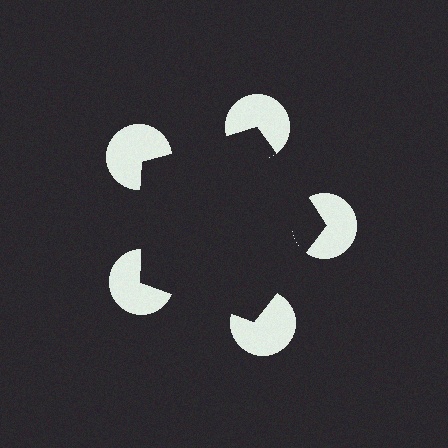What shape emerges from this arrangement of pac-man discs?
An illusory pentagon — its edges are inferred from the aligned wedge cuts in the pac-man discs, not physically drawn.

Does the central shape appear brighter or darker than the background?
It typically appears slightly darker than the background, even though no actual brightness change is drawn.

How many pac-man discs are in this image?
There are 5 — one at each vertex of the illusory pentagon.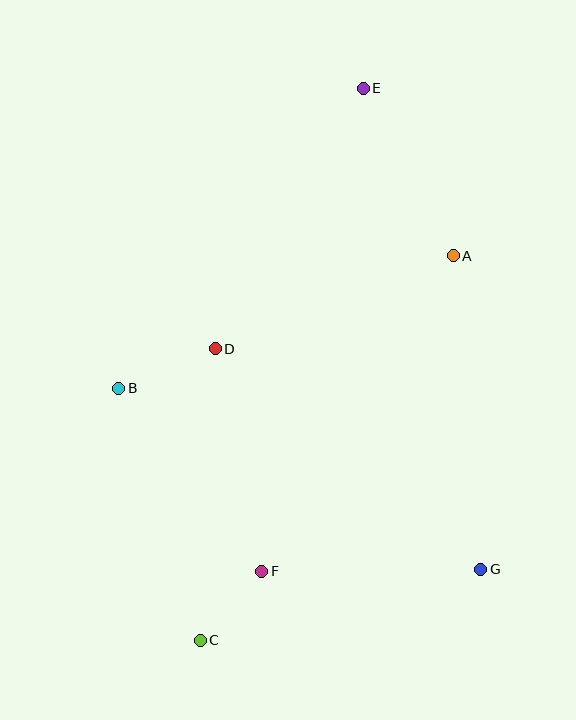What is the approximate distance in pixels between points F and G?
The distance between F and G is approximately 219 pixels.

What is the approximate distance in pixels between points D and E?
The distance between D and E is approximately 299 pixels.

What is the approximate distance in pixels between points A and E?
The distance between A and E is approximately 190 pixels.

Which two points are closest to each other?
Points C and F are closest to each other.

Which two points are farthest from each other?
Points C and E are farthest from each other.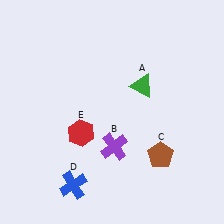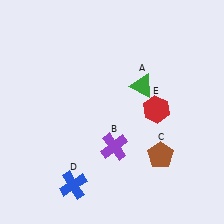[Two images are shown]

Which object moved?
The red hexagon (E) moved right.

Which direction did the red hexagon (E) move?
The red hexagon (E) moved right.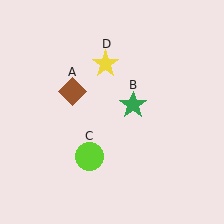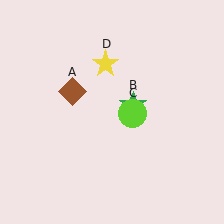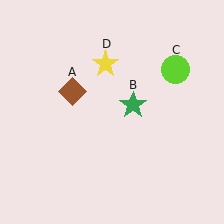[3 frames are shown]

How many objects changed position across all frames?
1 object changed position: lime circle (object C).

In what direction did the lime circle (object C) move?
The lime circle (object C) moved up and to the right.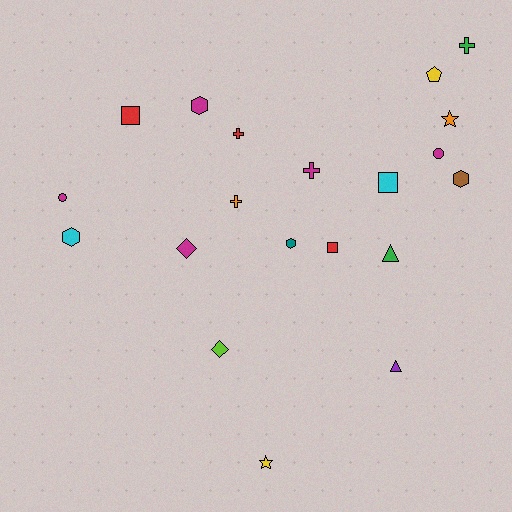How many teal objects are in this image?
There is 1 teal object.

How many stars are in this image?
There are 2 stars.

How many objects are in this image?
There are 20 objects.